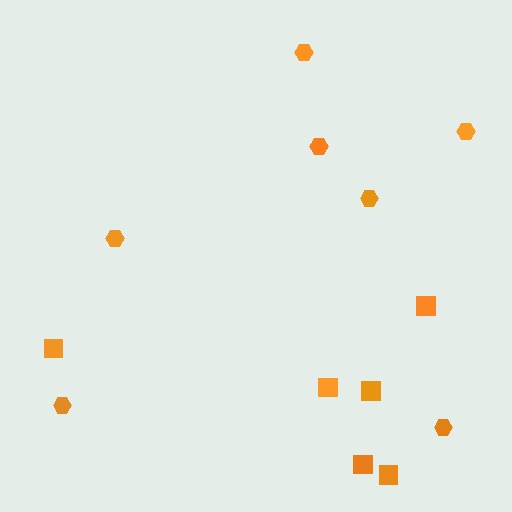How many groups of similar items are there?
There are 2 groups: one group of squares (6) and one group of hexagons (7).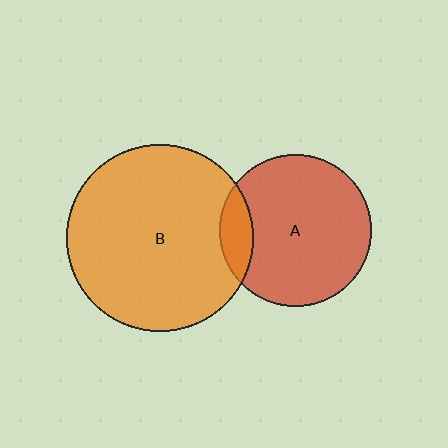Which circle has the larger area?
Circle B (orange).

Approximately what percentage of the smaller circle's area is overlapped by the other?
Approximately 15%.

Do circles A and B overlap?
Yes.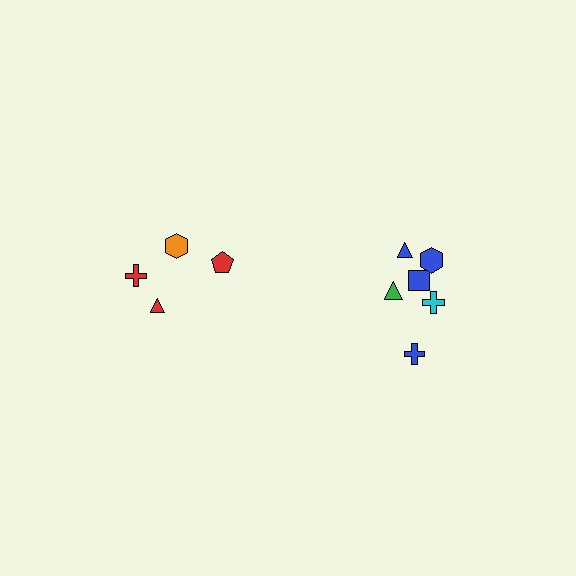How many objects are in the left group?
There are 4 objects.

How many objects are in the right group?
There are 6 objects.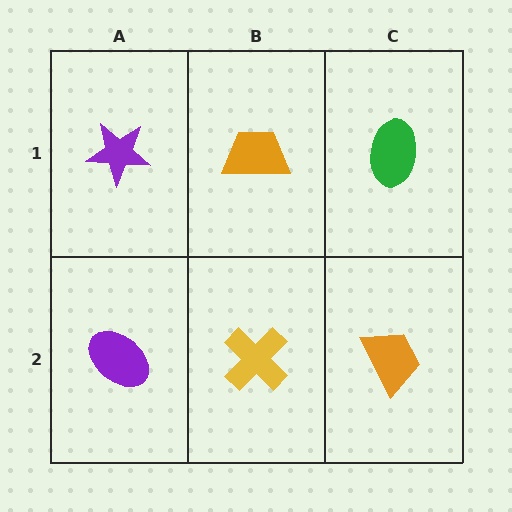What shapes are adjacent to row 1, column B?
A yellow cross (row 2, column B), a purple star (row 1, column A), a green ellipse (row 1, column C).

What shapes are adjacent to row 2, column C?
A green ellipse (row 1, column C), a yellow cross (row 2, column B).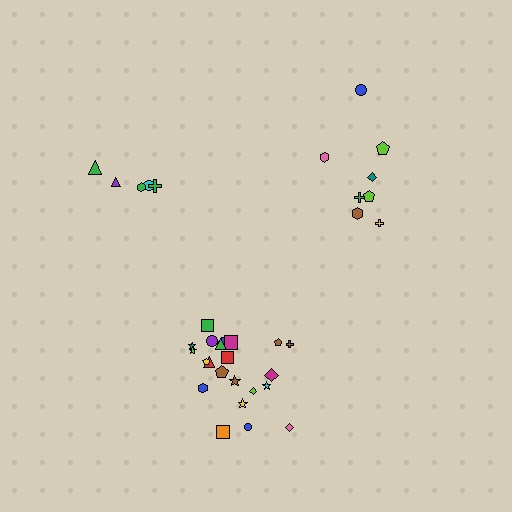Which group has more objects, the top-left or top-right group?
The top-right group.